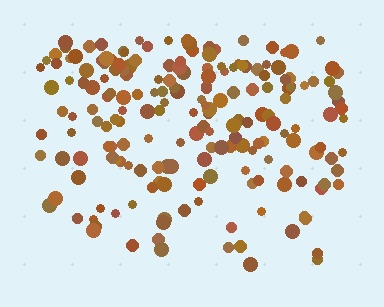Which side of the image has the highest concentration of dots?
The top.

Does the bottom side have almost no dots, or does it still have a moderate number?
Still a moderate number, just noticeably fewer than the top.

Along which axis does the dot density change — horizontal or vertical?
Vertical.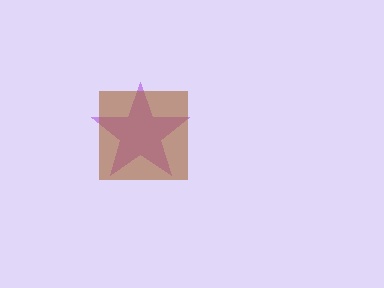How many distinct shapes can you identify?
There are 2 distinct shapes: a purple star, a brown square.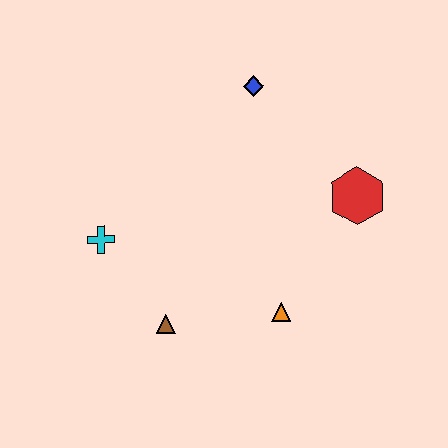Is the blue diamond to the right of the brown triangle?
Yes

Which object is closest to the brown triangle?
The cyan cross is closest to the brown triangle.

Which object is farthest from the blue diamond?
The brown triangle is farthest from the blue diamond.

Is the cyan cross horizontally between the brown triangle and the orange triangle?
No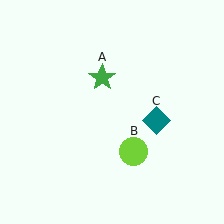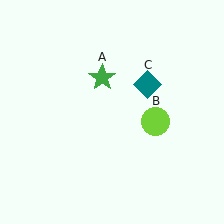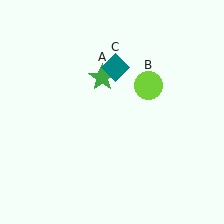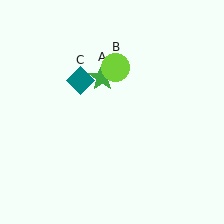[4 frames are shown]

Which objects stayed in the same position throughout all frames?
Green star (object A) remained stationary.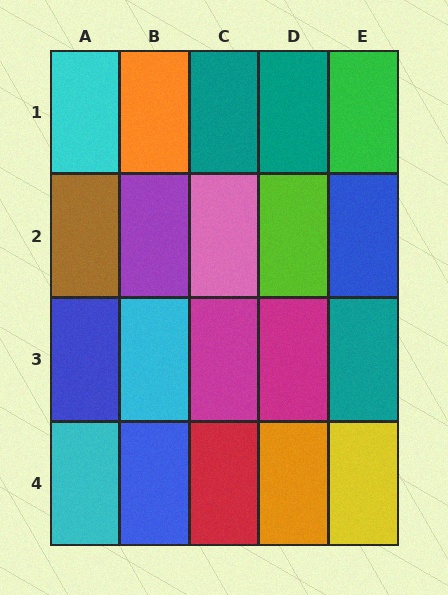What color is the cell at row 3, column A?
Blue.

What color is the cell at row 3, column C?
Magenta.